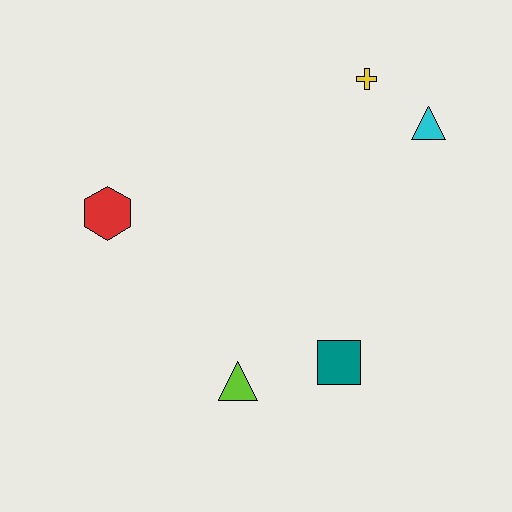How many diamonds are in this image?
There are no diamonds.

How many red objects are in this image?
There is 1 red object.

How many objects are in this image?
There are 5 objects.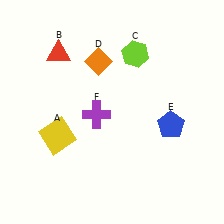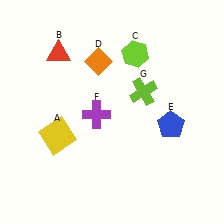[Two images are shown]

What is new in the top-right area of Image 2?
A lime cross (G) was added in the top-right area of Image 2.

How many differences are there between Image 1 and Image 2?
There is 1 difference between the two images.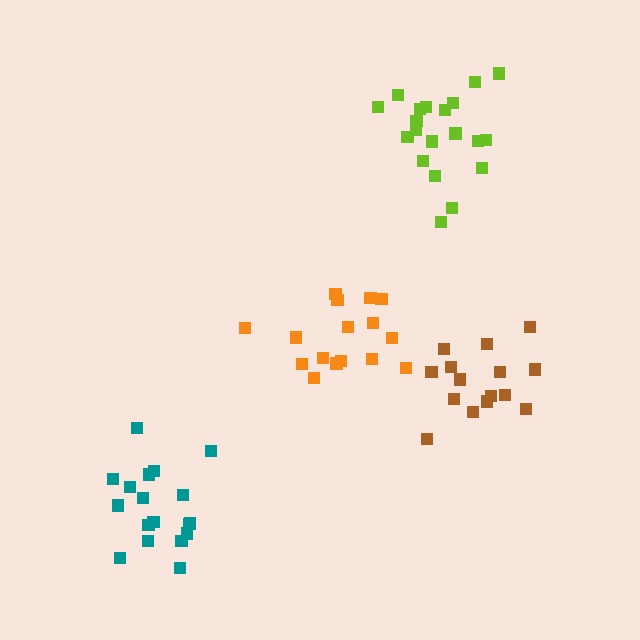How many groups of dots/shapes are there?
There are 4 groups.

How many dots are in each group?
Group 1: 18 dots, Group 2: 16 dots, Group 3: 20 dots, Group 4: 15 dots (69 total).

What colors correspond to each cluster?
The clusters are colored: teal, orange, lime, brown.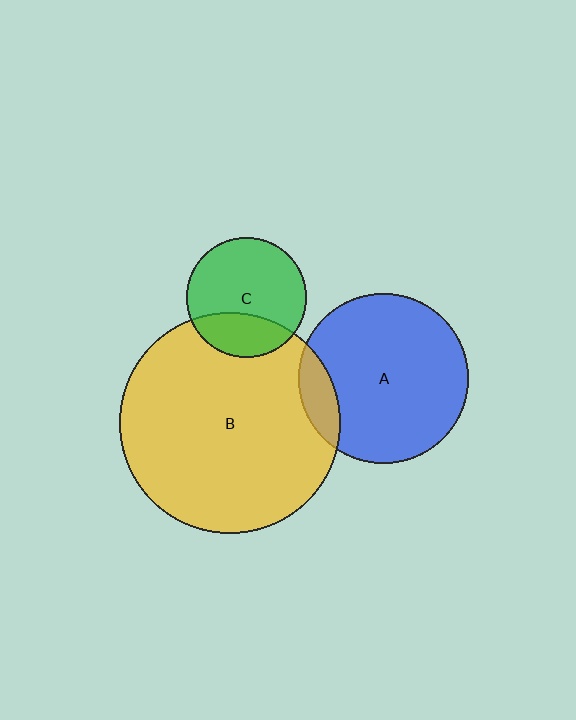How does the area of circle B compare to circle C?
Approximately 3.4 times.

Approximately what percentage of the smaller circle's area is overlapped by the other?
Approximately 30%.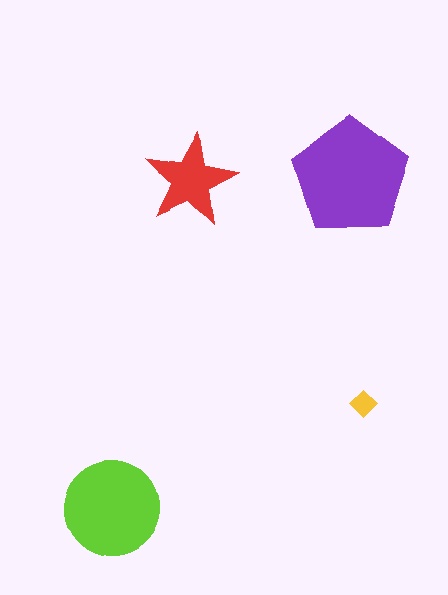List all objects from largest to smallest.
The purple pentagon, the lime circle, the red star, the yellow diamond.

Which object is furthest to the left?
The lime circle is leftmost.